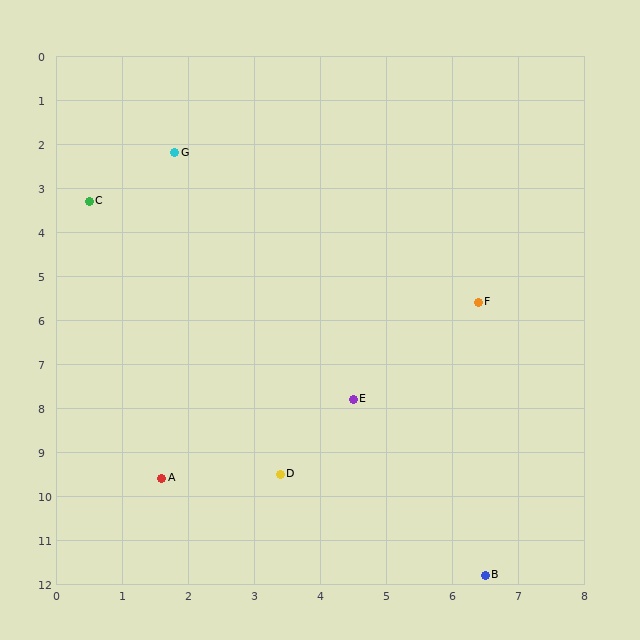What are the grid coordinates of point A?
Point A is at approximately (1.6, 9.6).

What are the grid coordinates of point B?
Point B is at approximately (6.5, 11.8).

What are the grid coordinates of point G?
Point G is at approximately (1.8, 2.2).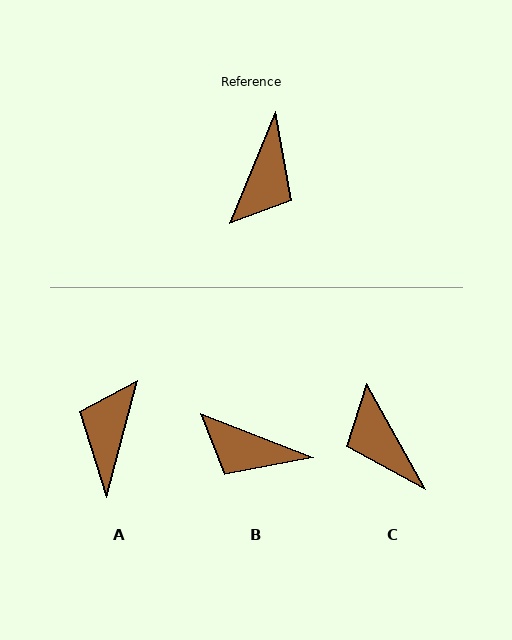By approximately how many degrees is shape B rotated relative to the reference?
Approximately 89 degrees clockwise.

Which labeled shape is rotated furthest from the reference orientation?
A, about 173 degrees away.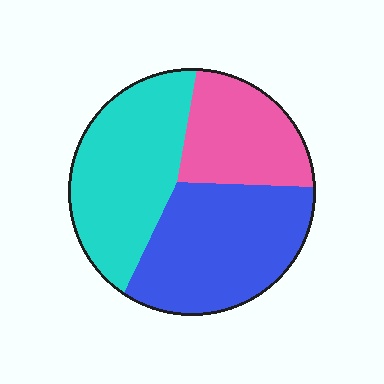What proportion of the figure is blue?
Blue covers around 40% of the figure.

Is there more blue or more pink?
Blue.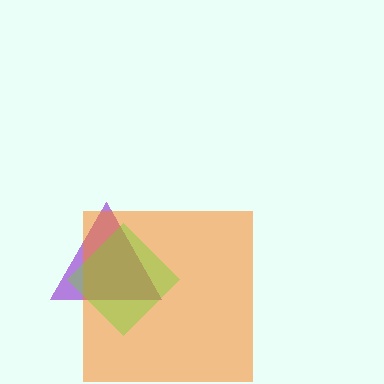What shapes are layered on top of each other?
The layered shapes are: a purple triangle, an orange square, a lime diamond.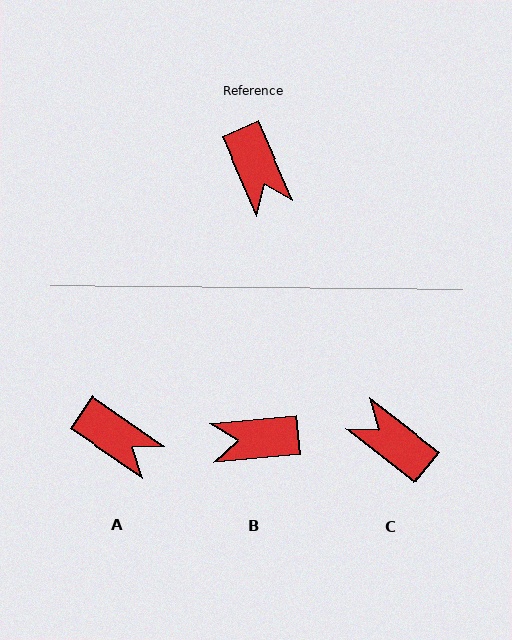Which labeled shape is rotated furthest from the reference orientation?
C, about 152 degrees away.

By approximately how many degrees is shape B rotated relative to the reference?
Approximately 109 degrees clockwise.